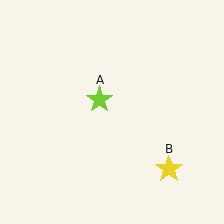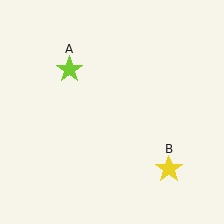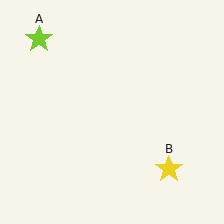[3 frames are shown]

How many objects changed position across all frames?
1 object changed position: lime star (object A).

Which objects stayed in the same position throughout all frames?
Yellow star (object B) remained stationary.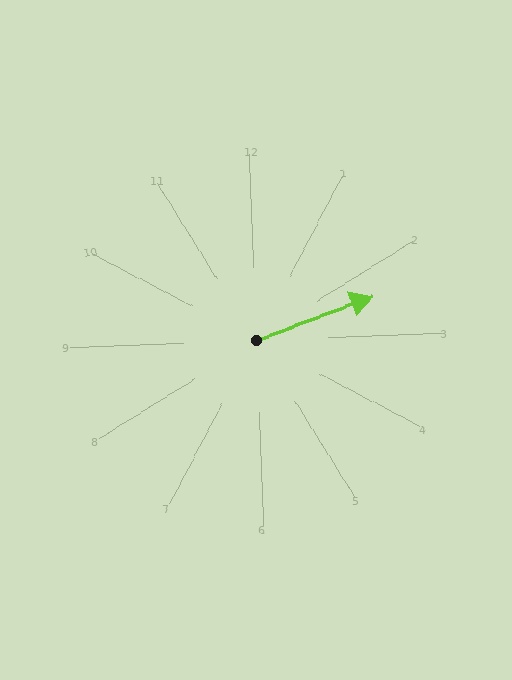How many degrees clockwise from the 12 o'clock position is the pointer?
Approximately 72 degrees.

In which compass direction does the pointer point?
East.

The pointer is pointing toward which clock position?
Roughly 2 o'clock.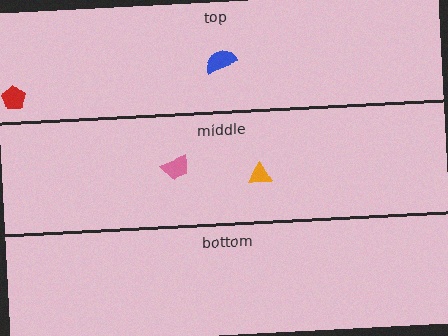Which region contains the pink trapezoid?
The middle region.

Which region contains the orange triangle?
The middle region.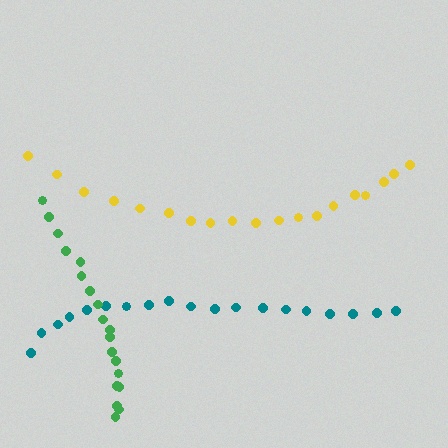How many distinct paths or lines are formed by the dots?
There are 3 distinct paths.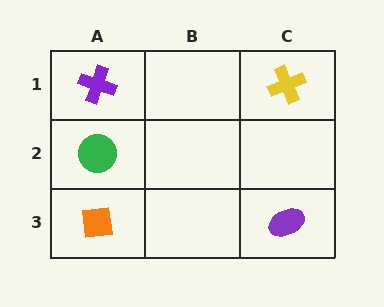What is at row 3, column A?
An orange square.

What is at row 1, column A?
A purple cross.